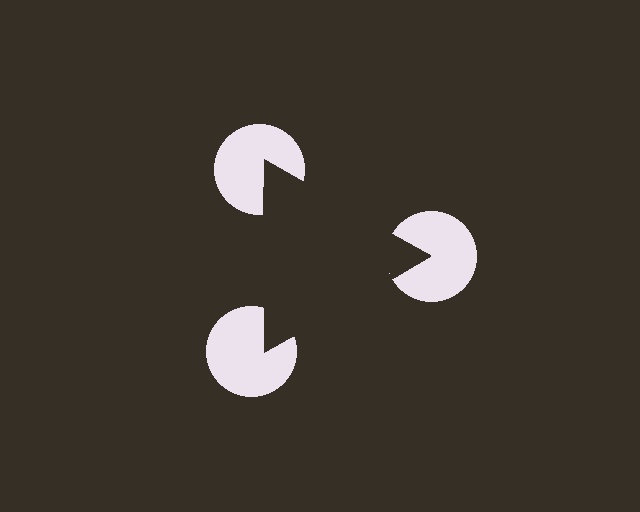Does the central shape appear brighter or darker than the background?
It typically appears slightly darker than the background, even though no actual brightness change is drawn.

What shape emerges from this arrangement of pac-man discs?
An illusory triangle — its edges are inferred from the aligned wedge cuts in the pac-man discs, not physically drawn.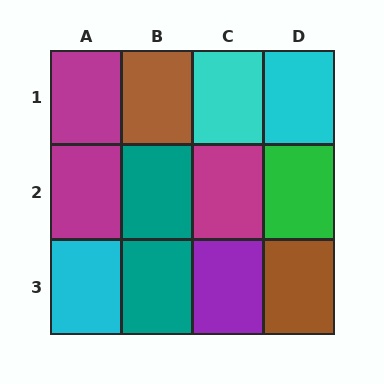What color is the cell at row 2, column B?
Teal.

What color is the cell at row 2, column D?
Green.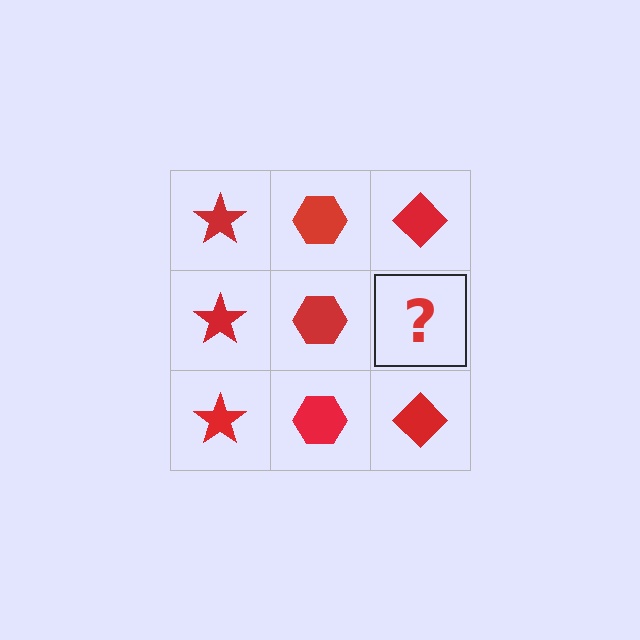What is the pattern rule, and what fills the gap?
The rule is that each column has a consistent shape. The gap should be filled with a red diamond.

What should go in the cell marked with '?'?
The missing cell should contain a red diamond.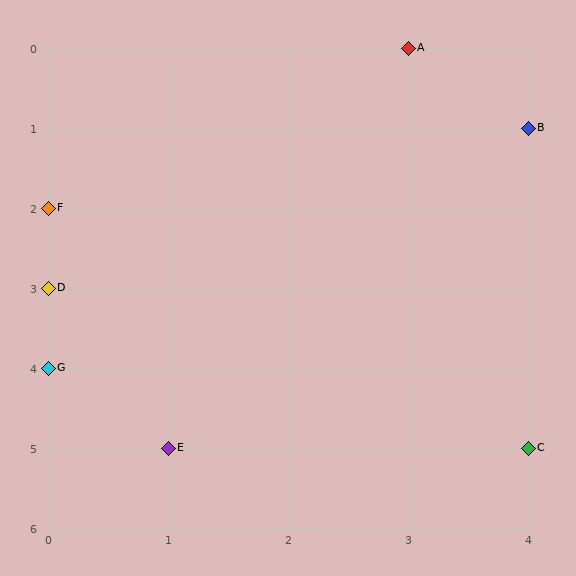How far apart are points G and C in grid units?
Points G and C are 4 columns and 1 row apart (about 4.1 grid units diagonally).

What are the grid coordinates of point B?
Point B is at grid coordinates (4, 1).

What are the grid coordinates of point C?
Point C is at grid coordinates (4, 5).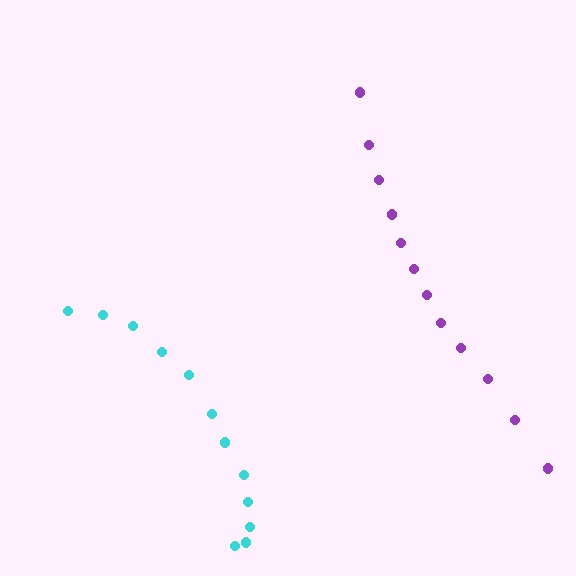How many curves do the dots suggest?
There are 2 distinct paths.